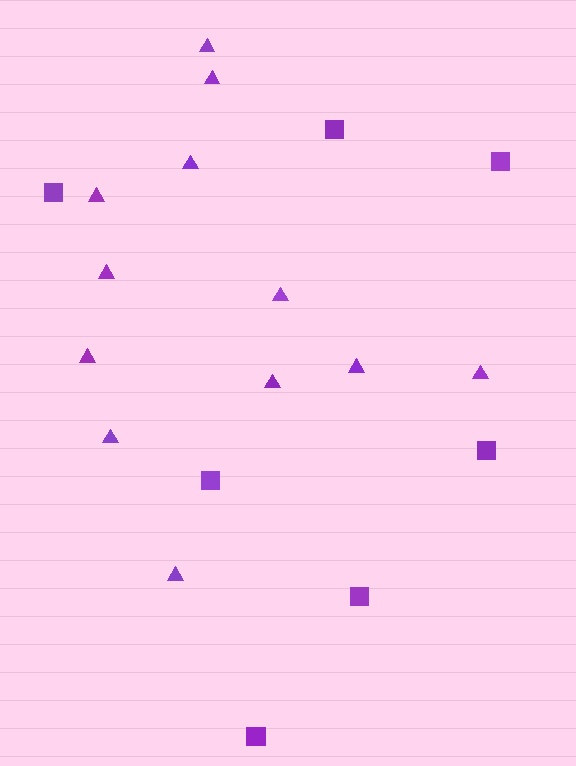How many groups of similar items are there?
There are 2 groups: one group of triangles (12) and one group of squares (7).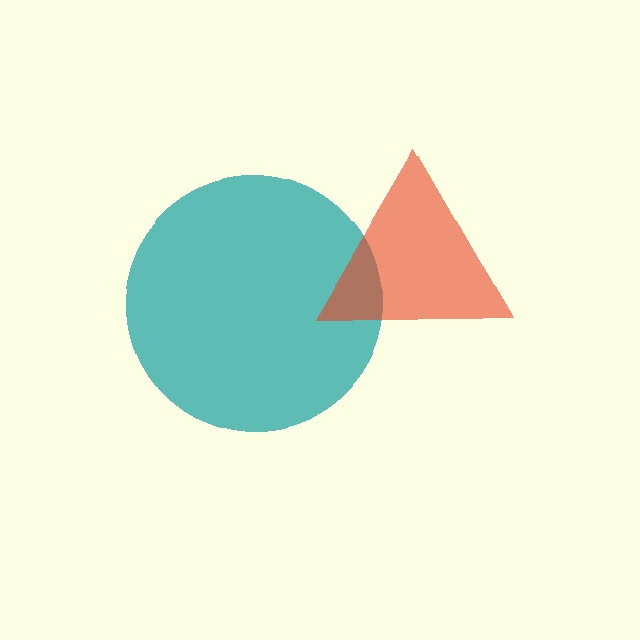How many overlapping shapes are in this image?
There are 2 overlapping shapes in the image.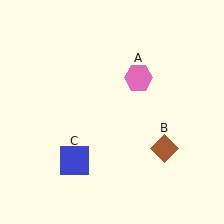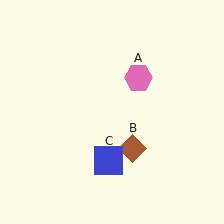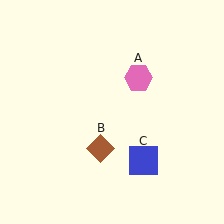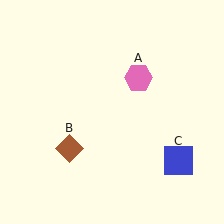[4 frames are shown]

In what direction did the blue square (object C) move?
The blue square (object C) moved right.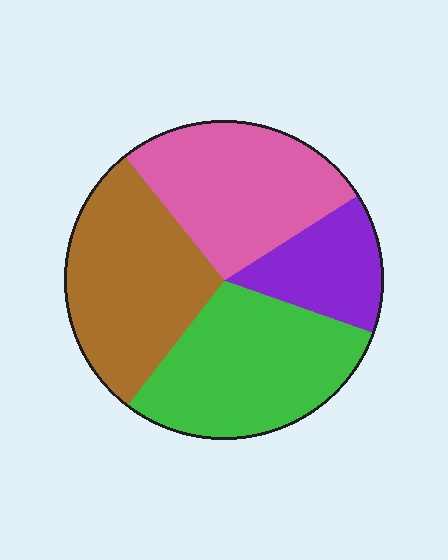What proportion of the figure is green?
Green covers 30% of the figure.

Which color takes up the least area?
Purple, at roughly 15%.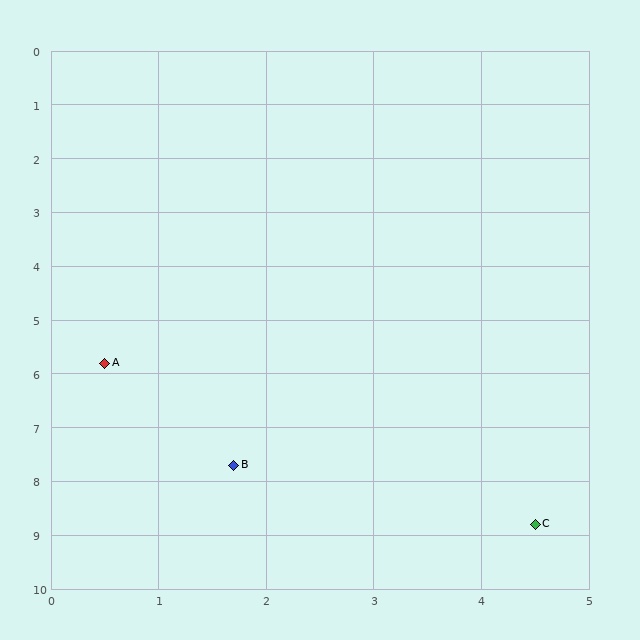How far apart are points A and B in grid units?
Points A and B are about 2.2 grid units apart.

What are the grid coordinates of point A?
Point A is at approximately (0.5, 5.8).